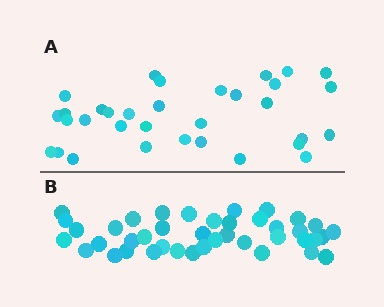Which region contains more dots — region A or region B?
Region B (the bottom region) has more dots.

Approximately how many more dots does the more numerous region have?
Region B has roughly 8 or so more dots than region A.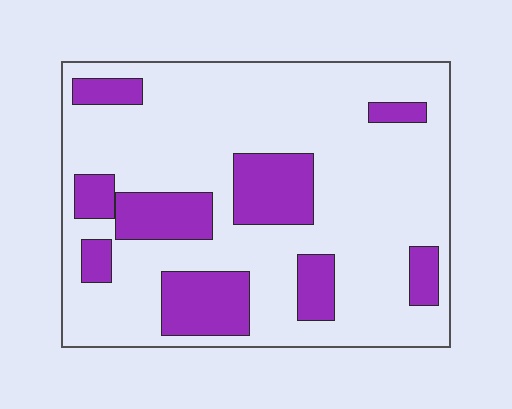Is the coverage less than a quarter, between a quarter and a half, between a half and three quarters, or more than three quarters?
Less than a quarter.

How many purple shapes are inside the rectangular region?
9.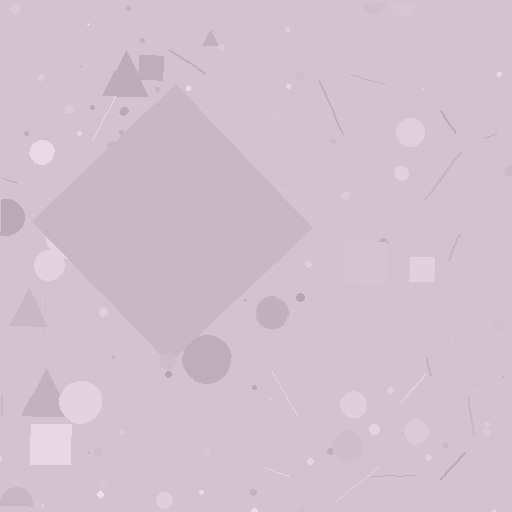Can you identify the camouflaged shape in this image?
The camouflaged shape is a diamond.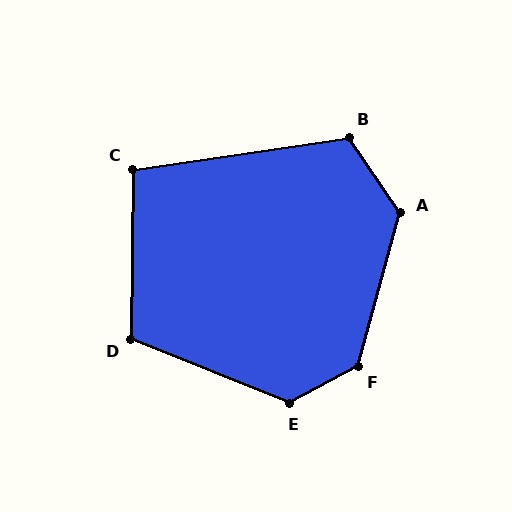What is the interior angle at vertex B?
Approximately 116 degrees (obtuse).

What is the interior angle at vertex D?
Approximately 111 degrees (obtuse).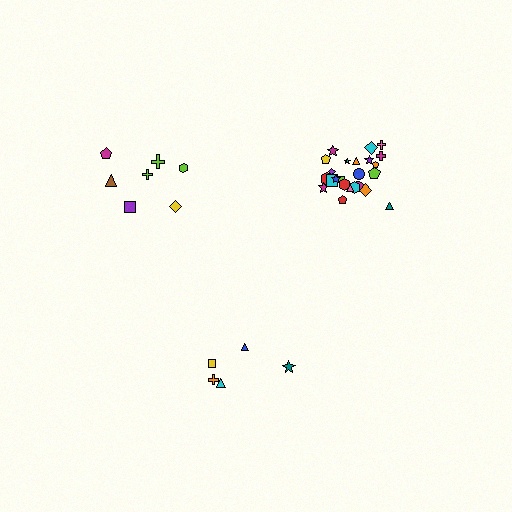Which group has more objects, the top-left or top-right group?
The top-right group.